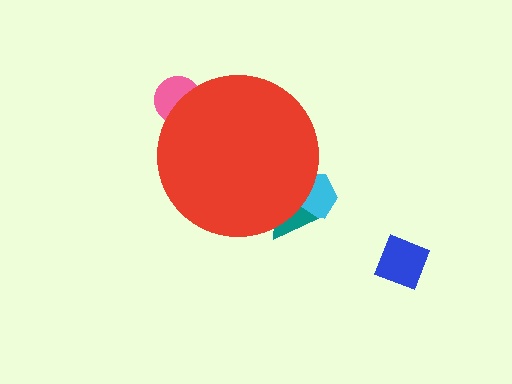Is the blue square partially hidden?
No, the blue square is fully visible.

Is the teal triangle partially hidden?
Yes, the teal triangle is partially hidden behind the red circle.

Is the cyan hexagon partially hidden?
Yes, the cyan hexagon is partially hidden behind the red circle.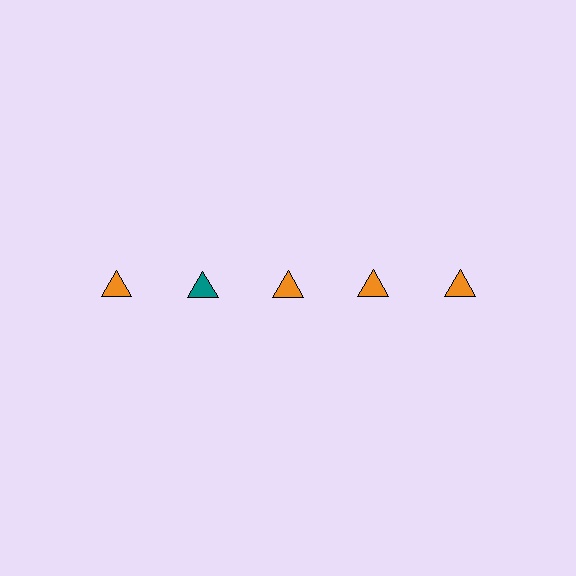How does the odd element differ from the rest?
It has a different color: teal instead of orange.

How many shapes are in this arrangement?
There are 5 shapes arranged in a grid pattern.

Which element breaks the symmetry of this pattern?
The teal triangle in the top row, second from left column breaks the symmetry. All other shapes are orange triangles.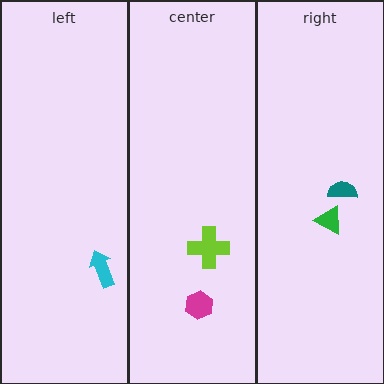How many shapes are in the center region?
2.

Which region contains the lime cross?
The center region.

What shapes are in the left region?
The cyan arrow.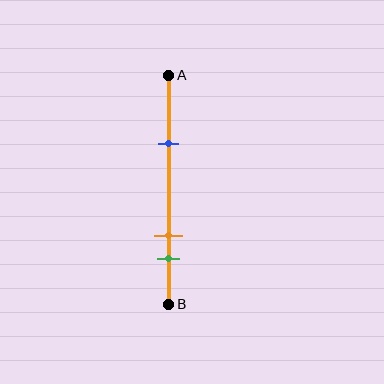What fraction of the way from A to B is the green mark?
The green mark is approximately 80% (0.8) of the way from A to B.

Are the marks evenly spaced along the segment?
No, the marks are not evenly spaced.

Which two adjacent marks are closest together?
The orange and green marks are the closest adjacent pair.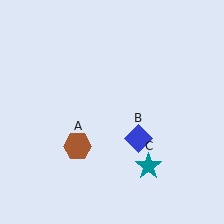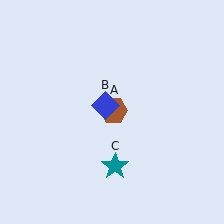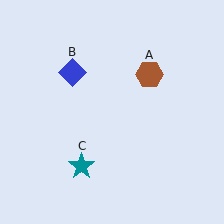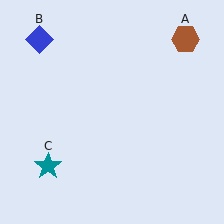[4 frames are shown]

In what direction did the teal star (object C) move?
The teal star (object C) moved left.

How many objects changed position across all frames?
3 objects changed position: brown hexagon (object A), blue diamond (object B), teal star (object C).